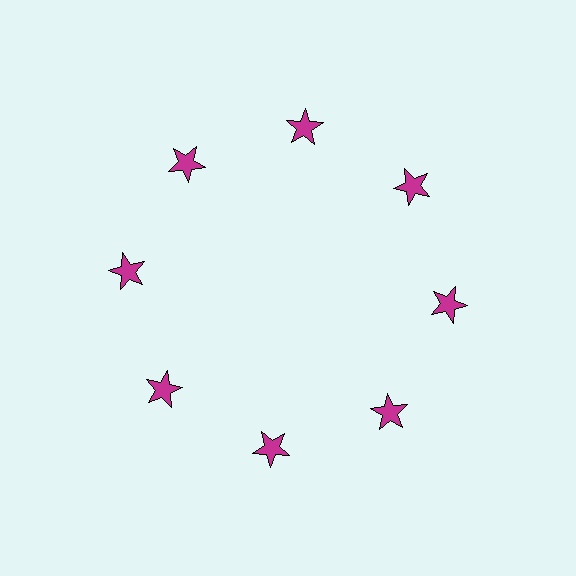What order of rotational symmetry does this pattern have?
This pattern has 8-fold rotational symmetry.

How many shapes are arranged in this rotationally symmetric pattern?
There are 8 shapes, arranged in 8 groups of 1.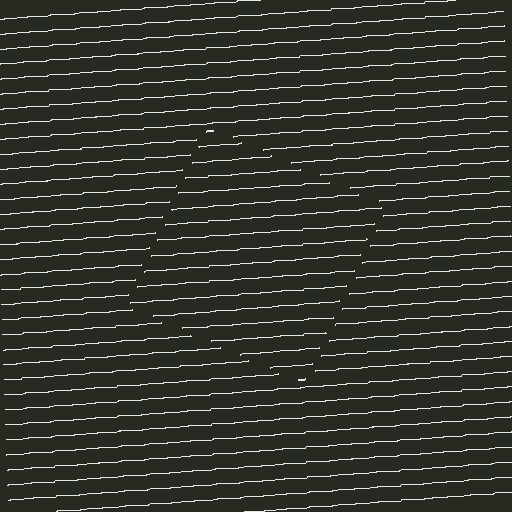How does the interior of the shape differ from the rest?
The interior of the shape contains the same grating, shifted by half a period — the contour is defined by the phase discontinuity where line-ends from the inner and outer gratings abut.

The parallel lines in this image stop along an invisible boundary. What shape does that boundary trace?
An illusory square. The interior of the shape contains the same grating, shifted by half a period — the contour is defined by the phase discontinuity where line-ends from the inner and outer gratings abut.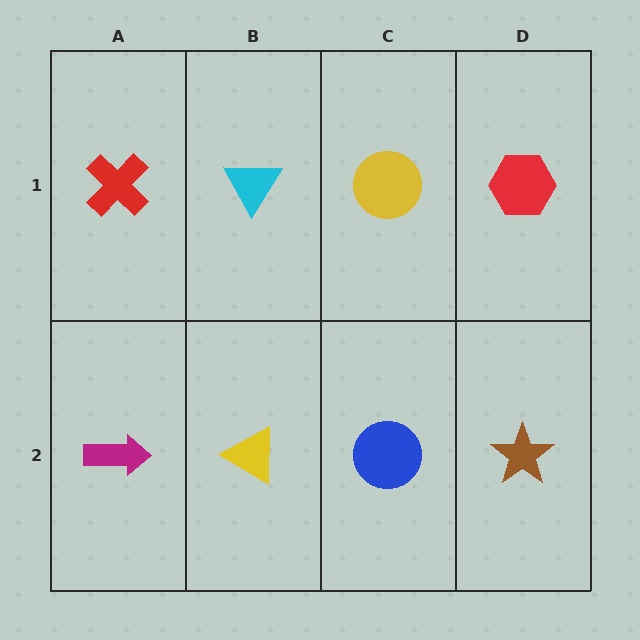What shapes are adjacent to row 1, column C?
A blue circle (row 2, column C), a cyan triangle (row 1, column B), a red hexagon (row 1, column D).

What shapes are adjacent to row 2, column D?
A red hexagon (row 1, column D), a blue circle (row 2, column C).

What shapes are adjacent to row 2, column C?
A yellow circle (row 1, column C), a yellow triangle (row 2, column B), a brown star (row 2, column D).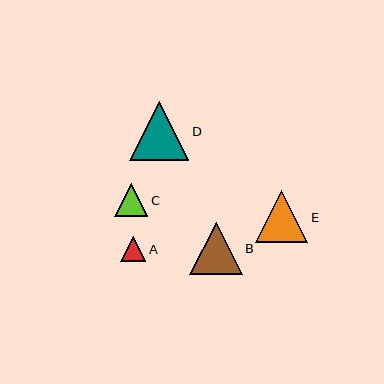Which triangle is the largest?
Triangle D is the largest with a size of approximately 59 pixels.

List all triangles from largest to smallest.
From largest to smallest: D, B, E, C, A.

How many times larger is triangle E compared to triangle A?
Triangle E is approximately 2.1 times the size of triangle A.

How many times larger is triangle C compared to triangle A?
Triangle C is approximately 1.3 times the size of triangle A.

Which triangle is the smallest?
Triangle A is the smallest with a size of approximately 25 pixels.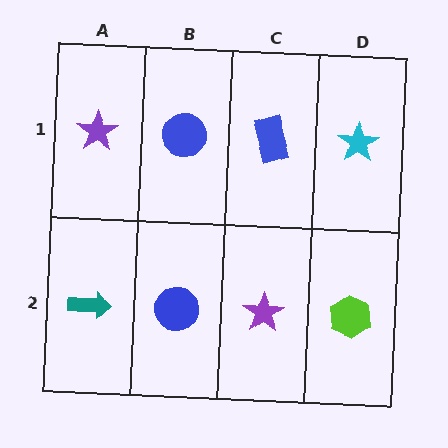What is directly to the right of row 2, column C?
A lime hexagon.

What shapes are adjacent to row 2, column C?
A blue rectangle (row 1, column C), a blue circle (row 2, column B), a lime hexagon (row 2, column D).